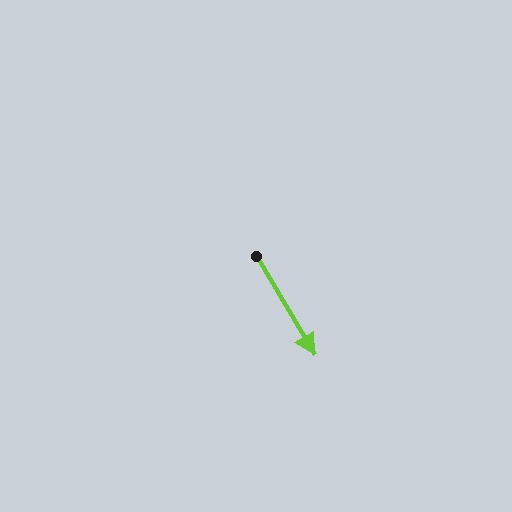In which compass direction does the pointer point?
Southeast.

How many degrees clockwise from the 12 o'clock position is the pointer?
Approximately 149 degrees.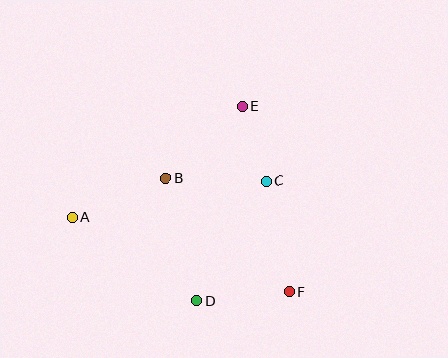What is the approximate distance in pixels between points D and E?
The distance between D and E is approximately 200 pixels.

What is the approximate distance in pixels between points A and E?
The distance between A and E is approximately 203 pixels.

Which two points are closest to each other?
Points C and E are closest to each other.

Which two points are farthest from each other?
Points A and F are farthest from each other.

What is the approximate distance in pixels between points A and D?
The distance between A and D is approximately 150 pixels.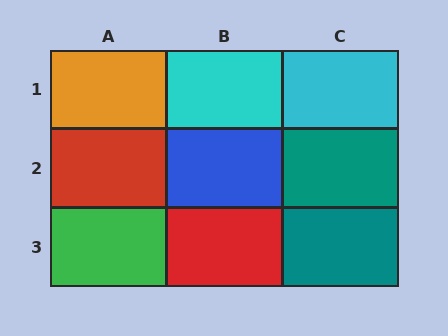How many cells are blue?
1 cell is blue.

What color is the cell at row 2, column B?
Blue.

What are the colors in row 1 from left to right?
Orange, cyan, cyan.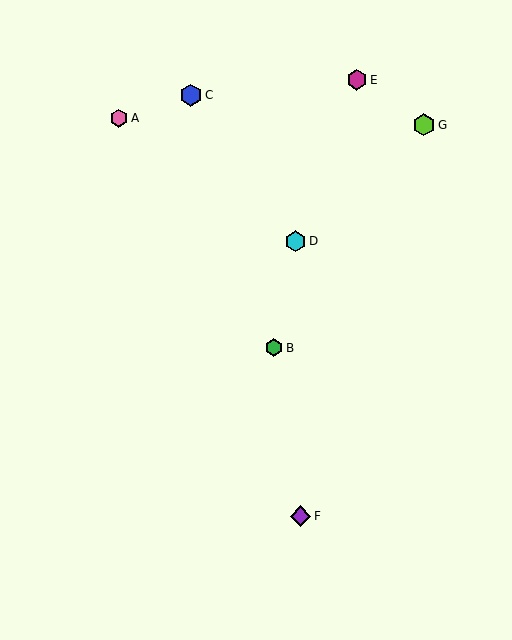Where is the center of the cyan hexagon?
The center of the cyan hexagon is at (296, 241).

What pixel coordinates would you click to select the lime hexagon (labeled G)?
Click at (424, 125) to select the lime hexagon G.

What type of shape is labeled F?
Shape F is a purple diamond.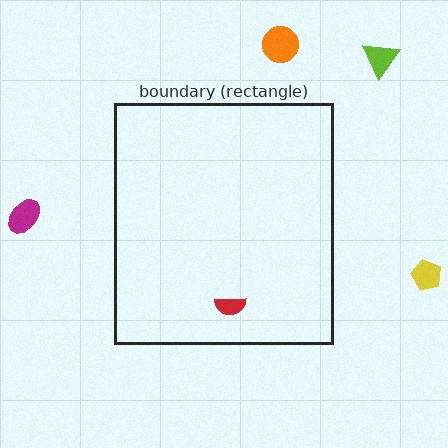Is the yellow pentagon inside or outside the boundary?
Outside.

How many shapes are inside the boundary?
1 inside, 4 outside.